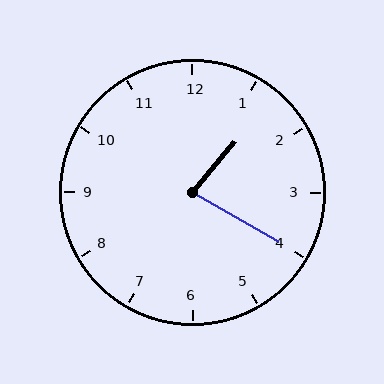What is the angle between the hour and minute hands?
Approximately 80 degrees.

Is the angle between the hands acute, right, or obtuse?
It is acute.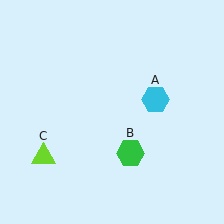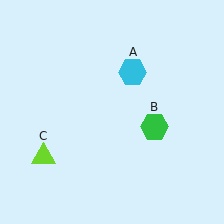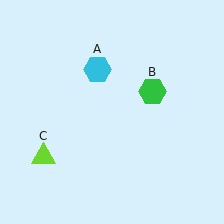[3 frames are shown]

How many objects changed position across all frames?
2 objects changed position: cyan hexagon (object A), green hexagon (object B).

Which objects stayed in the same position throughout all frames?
Lime triangle (object C) remained stationary.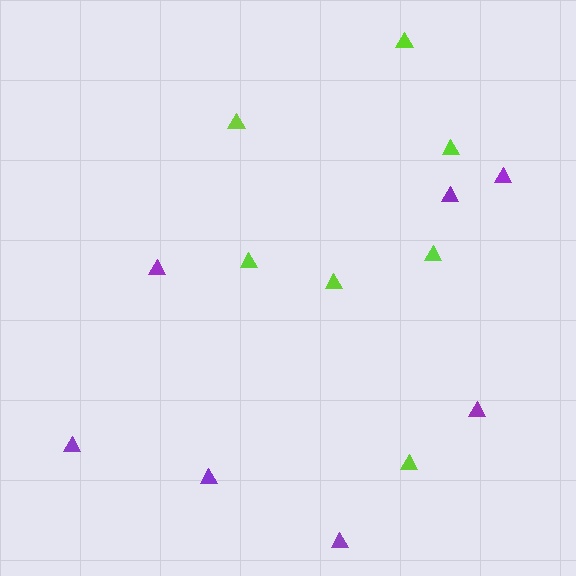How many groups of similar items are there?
There are 2 groups: one group of purple triangles (7) and one group of lime triangles (7).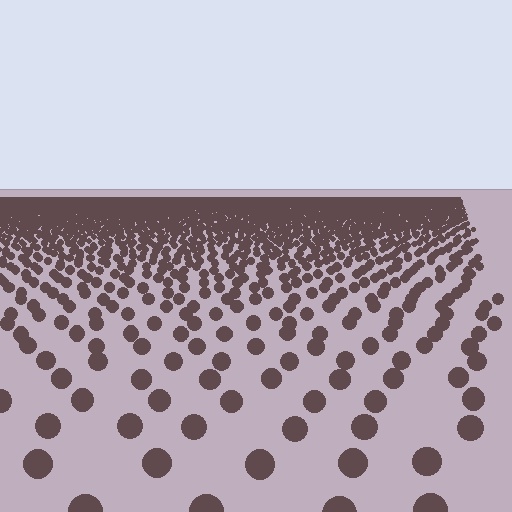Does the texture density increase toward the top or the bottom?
Density increases toward the top.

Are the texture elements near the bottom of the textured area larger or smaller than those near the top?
Larger. Near the bottom, elements are closer to the viewer and appear at a bigger on-screen size.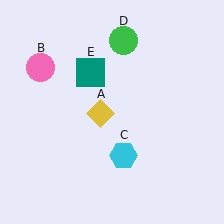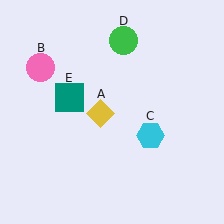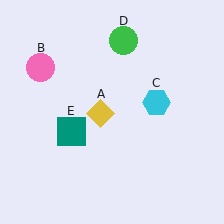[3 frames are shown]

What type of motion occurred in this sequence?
The cyan hexagon (object C), teal square (object E) rotated counterclockwise around the center of the scene.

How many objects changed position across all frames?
2 objects changed position: cyan hexagon (object C), teal square (object E).